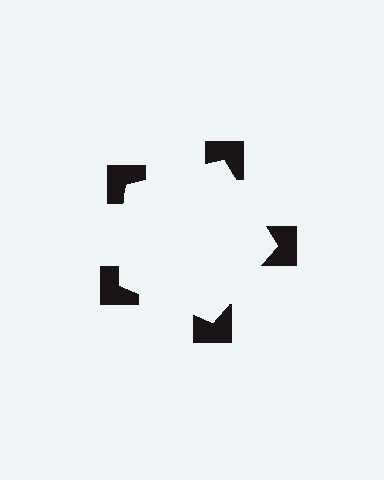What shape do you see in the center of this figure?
An illusory pentagon — its edges are inferred from the aligned wedge cuts in the notched squares, not physically drawn.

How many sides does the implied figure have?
5 sides.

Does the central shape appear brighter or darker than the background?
It typically appears slightly brighter than the background, even though no actual brightness change is drawn.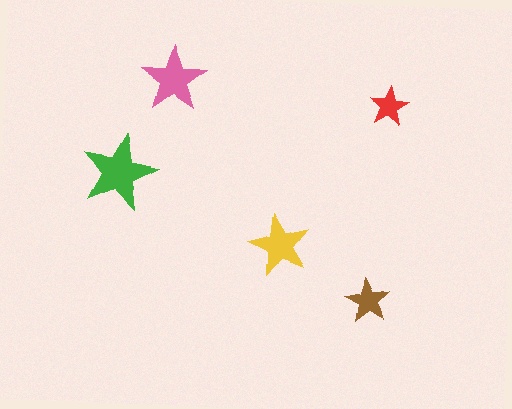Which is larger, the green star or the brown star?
The green one.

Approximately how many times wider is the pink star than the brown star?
About 1.5 times wider.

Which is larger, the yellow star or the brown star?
The yellow one.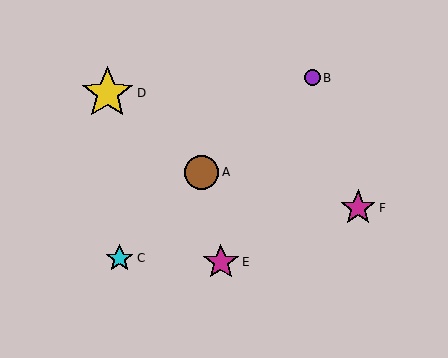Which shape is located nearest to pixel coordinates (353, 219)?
The magenta star (labeled F) at (358, 208) is nearest to that location.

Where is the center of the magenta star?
The center of the magenta star is at (358, 208).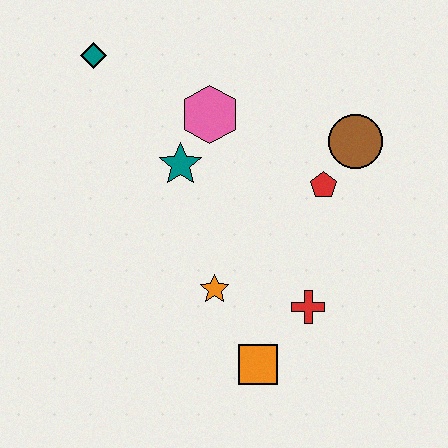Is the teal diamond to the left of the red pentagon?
Yes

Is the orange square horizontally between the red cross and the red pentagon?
No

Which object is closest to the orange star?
The orange square is closest to the orange star.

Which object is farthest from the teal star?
The orange square is farthest from the teal star.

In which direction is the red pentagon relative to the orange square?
The red pentagon is above the orange square.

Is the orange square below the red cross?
Yes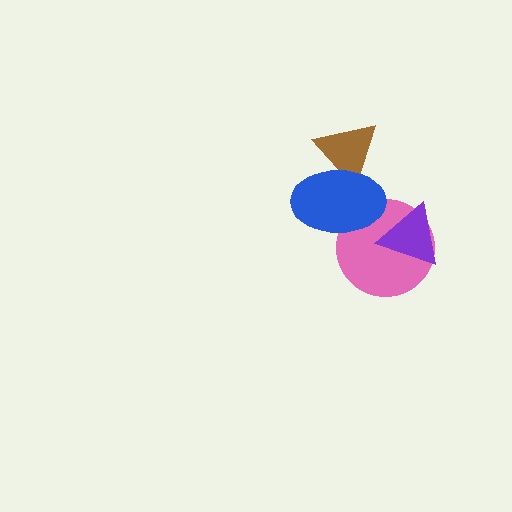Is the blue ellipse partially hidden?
No, no other shape covers it.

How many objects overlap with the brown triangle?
1 object overlaps with the brown triangle.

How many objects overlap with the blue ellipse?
2 objects overlap with the blue ellipse.